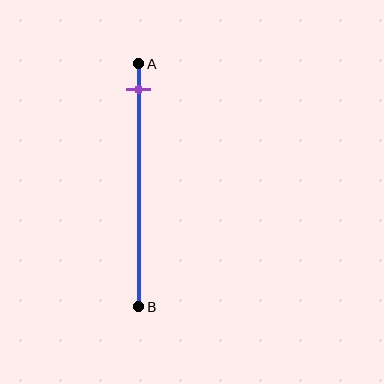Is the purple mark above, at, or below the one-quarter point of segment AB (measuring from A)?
The purple mark is above the one-quarter point of segment AB.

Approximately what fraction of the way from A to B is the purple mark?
The purple mark is approximately 10% of the way from A to B.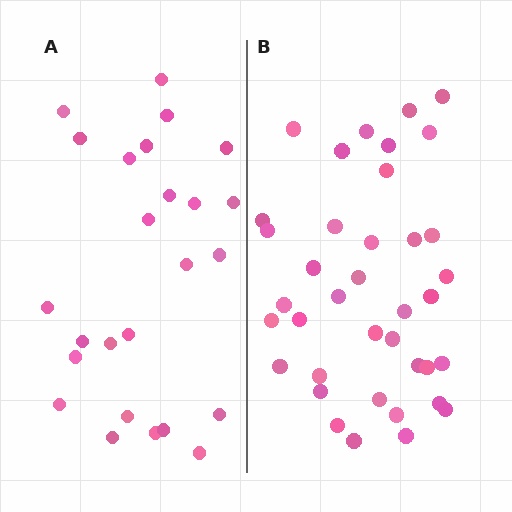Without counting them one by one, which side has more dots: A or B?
Region B (the right region) has more dots.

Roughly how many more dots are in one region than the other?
Region B has approximately 15 more dots than region A.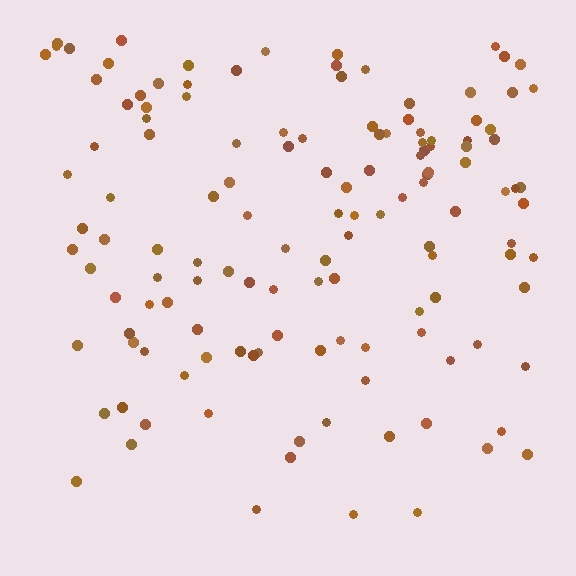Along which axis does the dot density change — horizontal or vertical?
Vertical.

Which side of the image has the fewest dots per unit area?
The bottom.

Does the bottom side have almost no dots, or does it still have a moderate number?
Still a moderate number, just noticeably fewer than the top.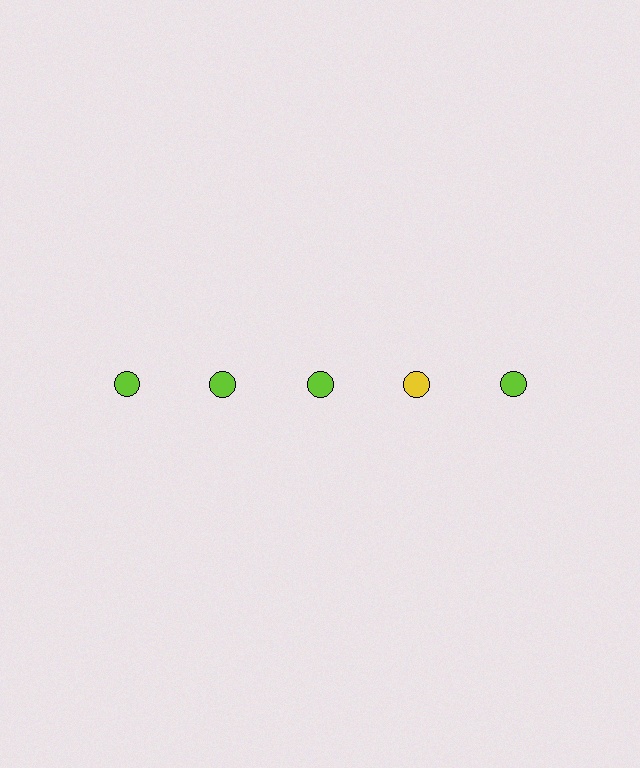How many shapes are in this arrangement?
There are 5 shapes arranged in a grid pattern.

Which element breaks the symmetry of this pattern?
The yellow circle in the top row, second from right column breaks the symmetry. All other shapes are lime circles.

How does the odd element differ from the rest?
It has a different color: yellow instead of lime.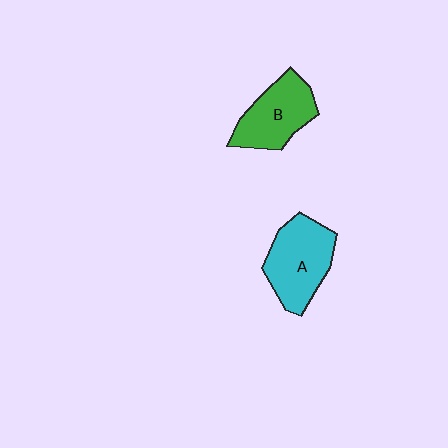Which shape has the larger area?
Shape A (cyan).